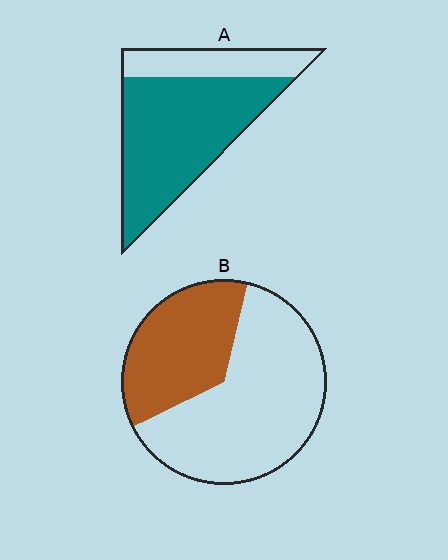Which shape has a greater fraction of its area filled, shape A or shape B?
Shape A.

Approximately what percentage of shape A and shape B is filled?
A is approximately 75% and B is approximately 35%.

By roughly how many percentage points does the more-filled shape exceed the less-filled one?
By roughly 40 percentage points (A over B).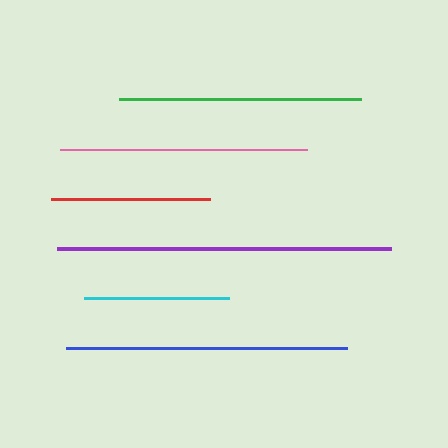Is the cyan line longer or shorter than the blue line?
The blue line is longer than the cyan line.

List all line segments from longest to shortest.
From longest to shortest: purple, blue, pink, green, red, cyan.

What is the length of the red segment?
The red segment is approximately 159 pixels long.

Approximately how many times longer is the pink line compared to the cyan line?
The pink line is approximately 1.7 times the length of the cyan line.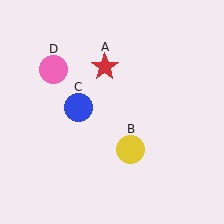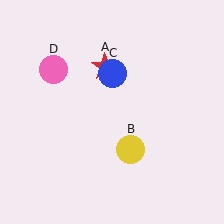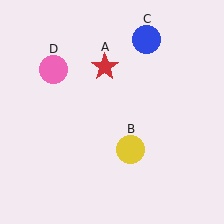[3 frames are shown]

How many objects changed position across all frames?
1 object changed position: blue circle (object C).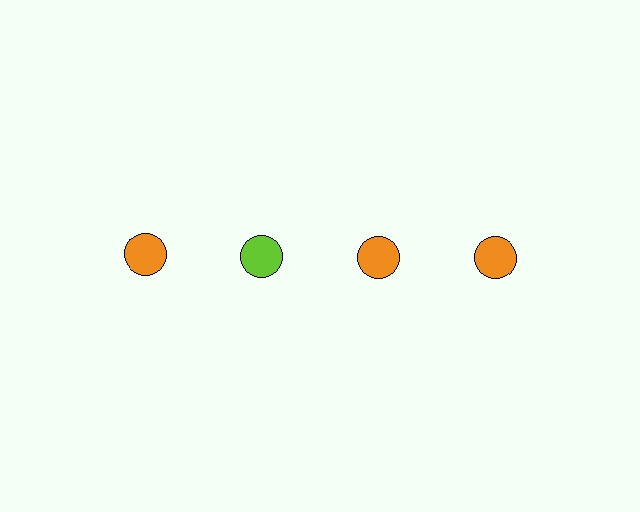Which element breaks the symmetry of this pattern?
The lime circle in the top row, second from left column breaks the symmetry. All other shapes are orange circles.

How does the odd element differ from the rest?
It has a different color: lime instead of orange.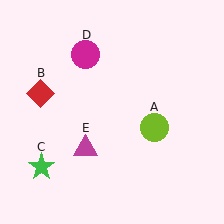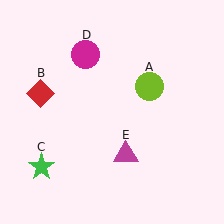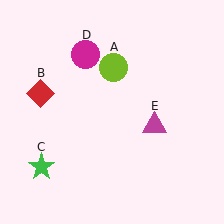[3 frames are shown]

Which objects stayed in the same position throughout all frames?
Red diamond (object B) and green star (object C) and magenta circle (object D) remained stationary.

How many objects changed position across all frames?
2 objects changed position: lime circle (object A), magenta triangle (object E).